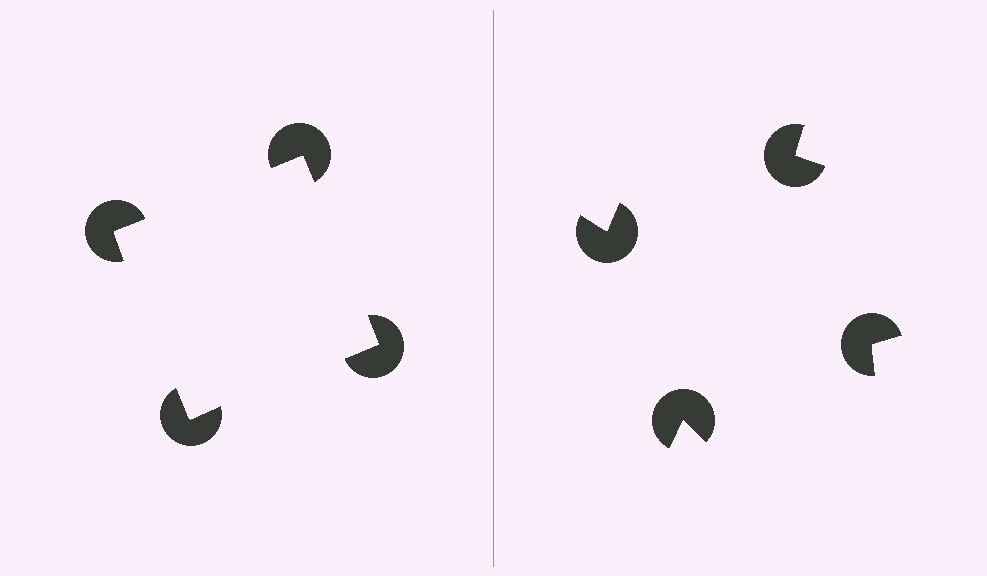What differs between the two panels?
The pac-man discs are positioned identically on both sides; only the wedge orientations differ. On the left they align to a square; on the right they are misaligned.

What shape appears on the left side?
An illusory square.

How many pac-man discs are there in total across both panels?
8 — 4 on each side.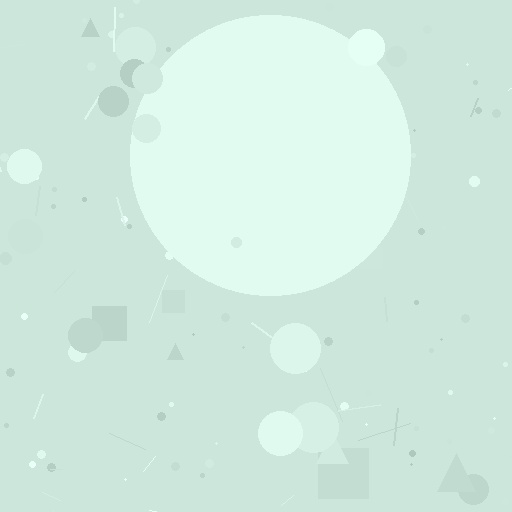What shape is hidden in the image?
A circle is hidden in the image.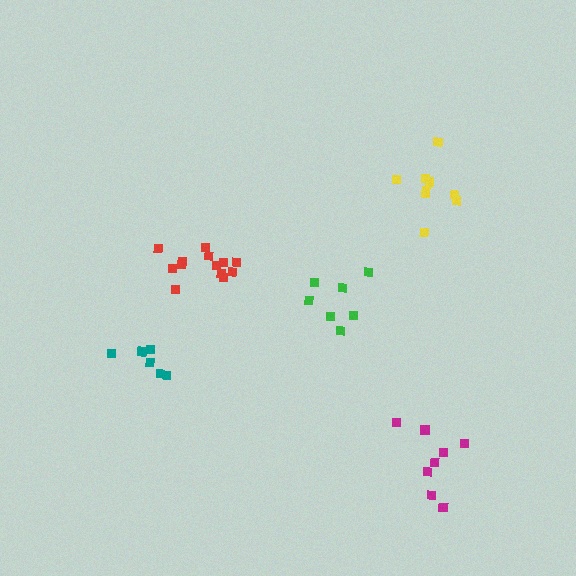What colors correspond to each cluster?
The clusters are colored: teal, yellow, magenta, red, green.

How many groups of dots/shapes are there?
There are 5 groups.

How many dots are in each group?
Group 1: 7 dots, Group 2: 9 dots, Group 3: 8 dots, Group 4: 13 dots, Group 5: 7 dots (44 total).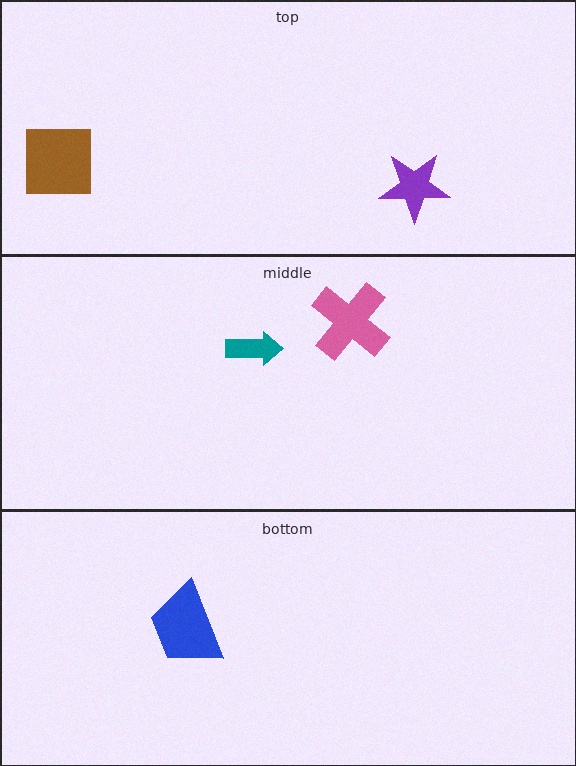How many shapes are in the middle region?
2.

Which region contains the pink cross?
The middle region.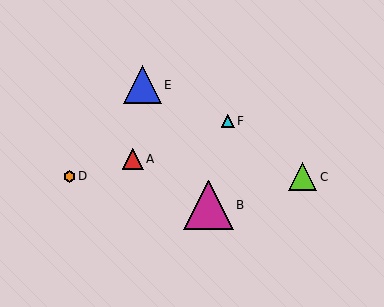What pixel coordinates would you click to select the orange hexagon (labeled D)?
Click at (69, 176) to select the orange hexagon D.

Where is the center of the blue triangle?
The center of the blue triangle is at (142, 85).